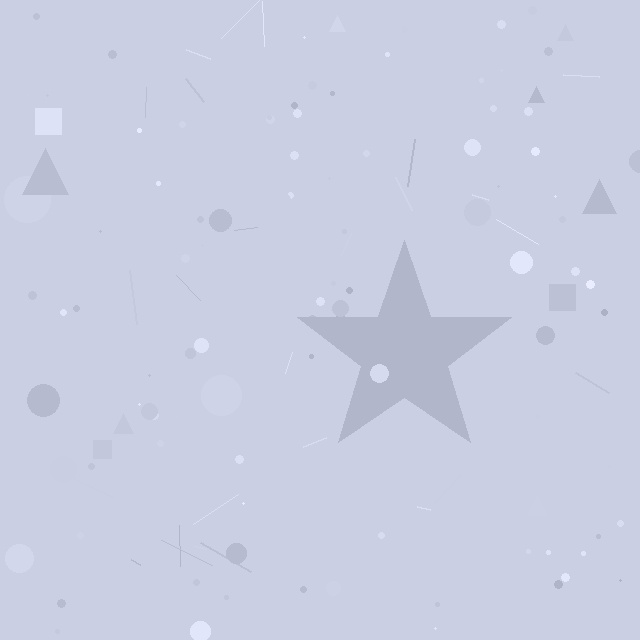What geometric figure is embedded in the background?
A star is embedded in the background.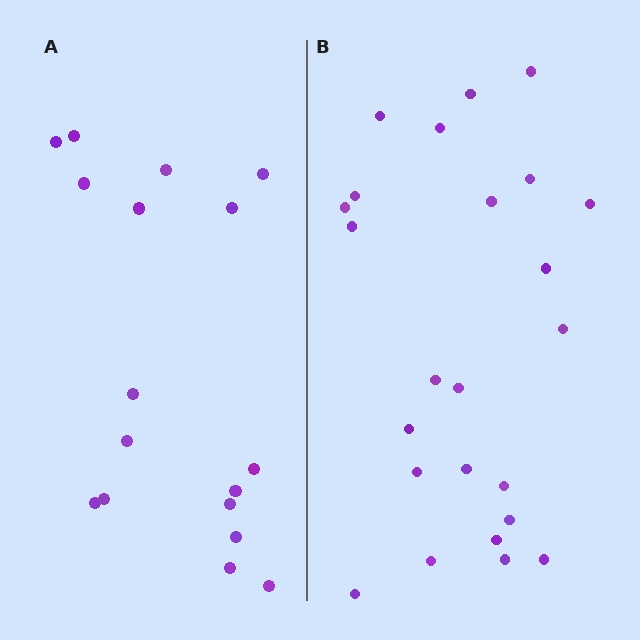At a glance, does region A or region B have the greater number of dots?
Region B (the right region) has more dots.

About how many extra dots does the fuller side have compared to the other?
Region B has roughly 8 or so more dots than region A.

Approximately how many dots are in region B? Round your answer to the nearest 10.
About 20 dots. (The exact count is 24, which rounds to 20.)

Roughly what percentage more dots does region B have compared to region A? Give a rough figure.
About 40% more.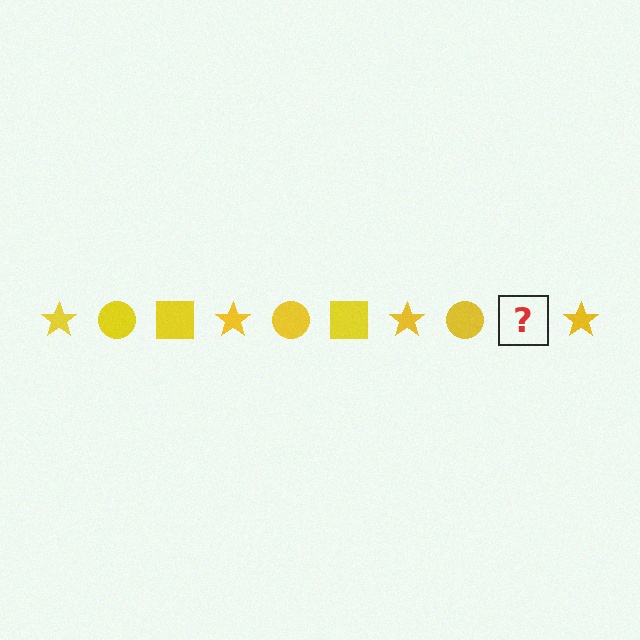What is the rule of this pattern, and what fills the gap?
The rule is that the pattern cycles through star, circle, square shapes in yellow. The gap should be filled with a yellow square.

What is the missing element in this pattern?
The missing element is a yellow square.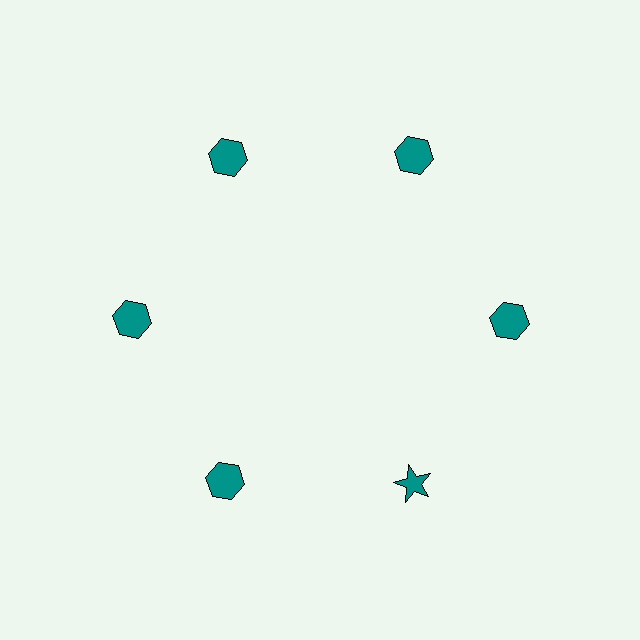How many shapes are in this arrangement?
There are 6 shapes arranged in a ring pattern.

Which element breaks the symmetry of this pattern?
The teal star at roughly the 5 o'clock position breaks the symmetry. All other shapes are teal hexagons.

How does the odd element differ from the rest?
It has a different shape: star instead of hexagon.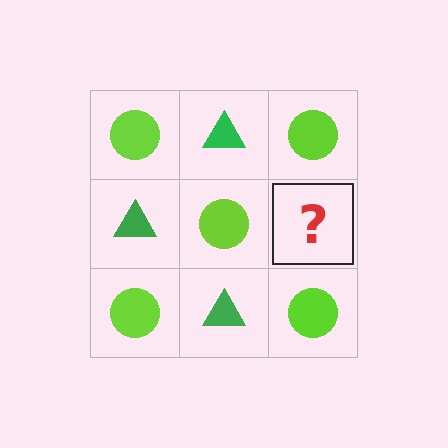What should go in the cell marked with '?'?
The missing cell should contain a green triangle.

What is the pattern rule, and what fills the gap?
The rule is that it alternates lime circle and green triangle in a checkerboard pattern. The gap should be filled with a green triangle.